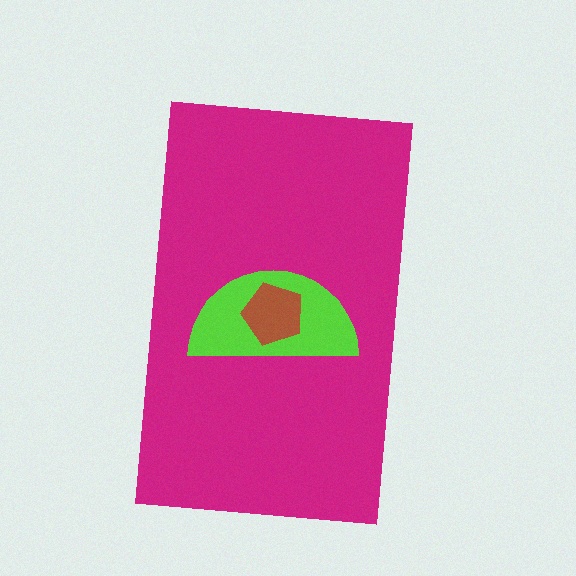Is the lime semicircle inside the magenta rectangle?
Yes.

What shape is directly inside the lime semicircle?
The brown pentagon.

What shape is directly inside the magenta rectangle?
The lime semicircle.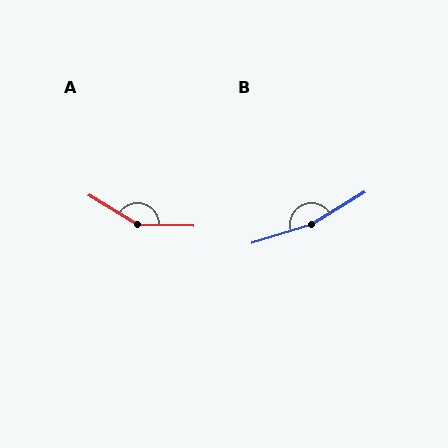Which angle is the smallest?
A, at approximately 151 degrees.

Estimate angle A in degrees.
Approximately 151 degrees.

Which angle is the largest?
B, at approximately 166 degrees.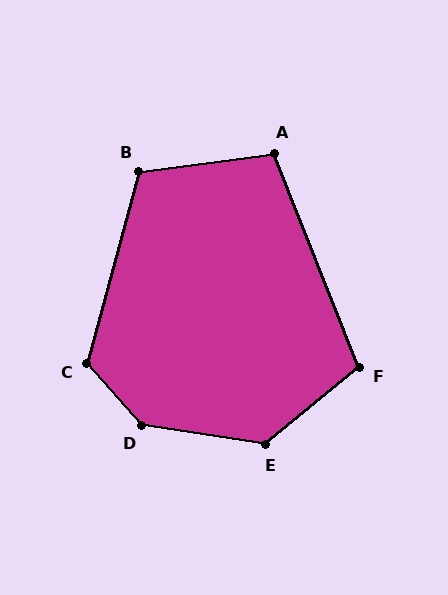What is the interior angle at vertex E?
Approximately 132 degrees (obtuse).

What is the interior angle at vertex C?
Approximately 124 degrees (obtuse).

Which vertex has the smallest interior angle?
A, at approximately 104 degrees.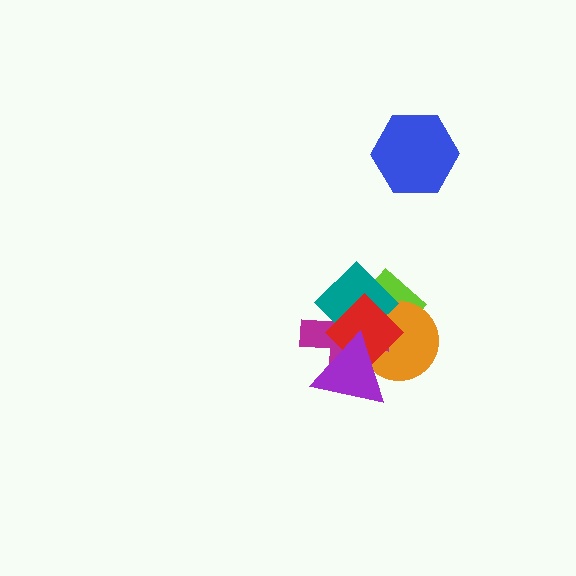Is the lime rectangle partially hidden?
Yes, it is partially covered by another shape.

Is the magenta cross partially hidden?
Yes, it is partially covered by another shape.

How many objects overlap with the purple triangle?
4 objects overlap with the purple triangle.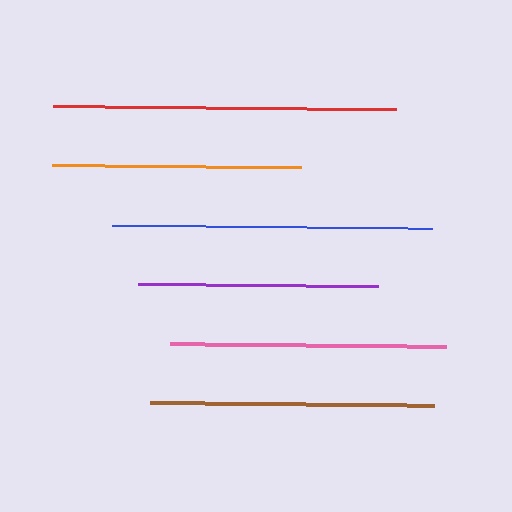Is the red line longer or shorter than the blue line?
The red line is longer than the blue line.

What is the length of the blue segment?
The blue segment is approximately 320 pixels long.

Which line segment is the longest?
The red line is the longest at approximately 342 pixels.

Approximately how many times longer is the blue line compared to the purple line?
The blue line is approximately 1.3 times the length of the purple line.